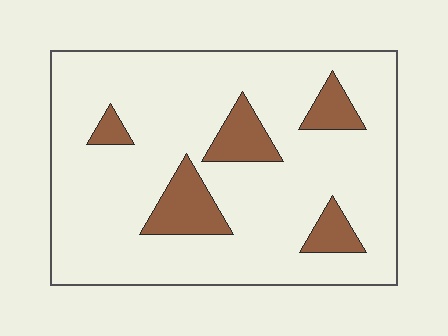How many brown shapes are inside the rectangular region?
5.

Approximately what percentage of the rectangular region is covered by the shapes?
Approximately 15%.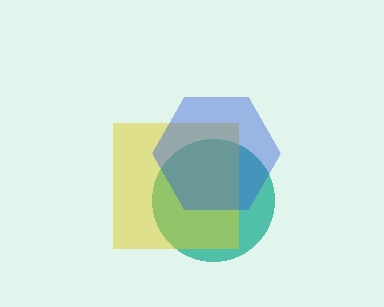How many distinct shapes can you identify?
There are 3 distinct shapes: a teal circle, a yellow square, a blue hexagon.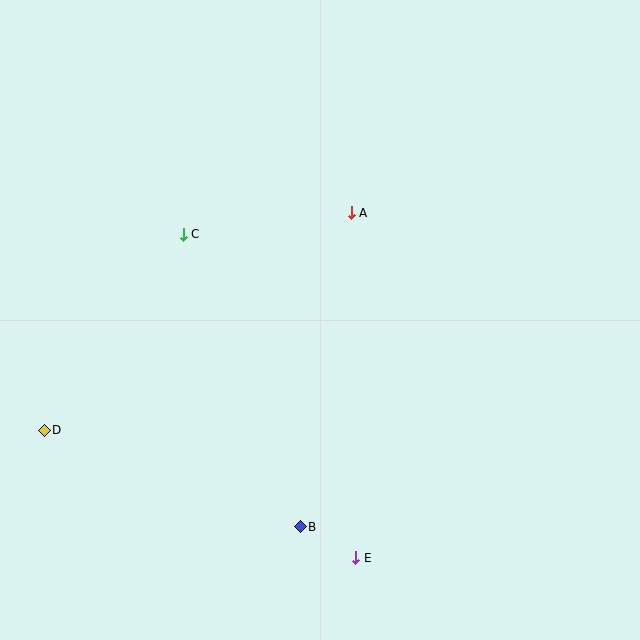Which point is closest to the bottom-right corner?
Point E is closest to the bottom-right corner.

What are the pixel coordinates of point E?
Point E is at (356, 558).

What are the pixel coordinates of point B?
Point B is at (300, 527).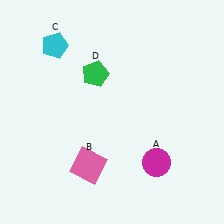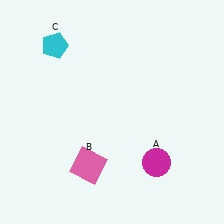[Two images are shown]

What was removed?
The green pentagon (D) was removed in Image 2.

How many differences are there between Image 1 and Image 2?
There is 1 difference between the two images.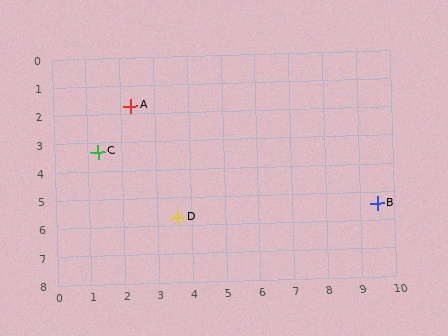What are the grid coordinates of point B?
Point B is at approximately (9.5, 5.4).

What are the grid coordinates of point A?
Point A is at approximately (2.3, 1.7).